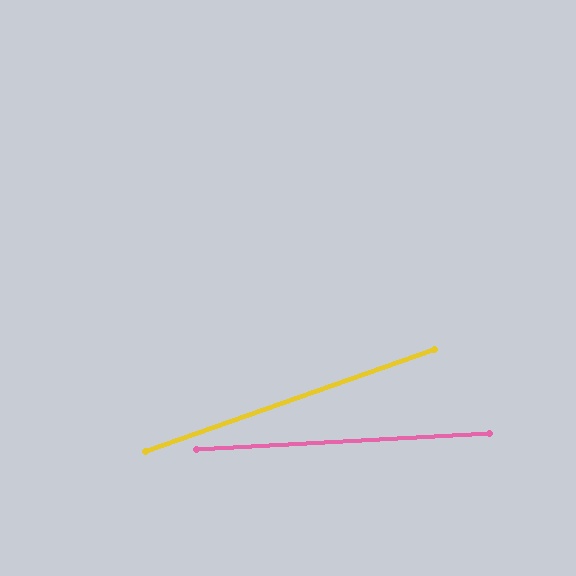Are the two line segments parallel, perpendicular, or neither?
Neither parallel nor perpendicular — they differ by about 16°.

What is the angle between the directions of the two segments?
Approximately 16 degrees.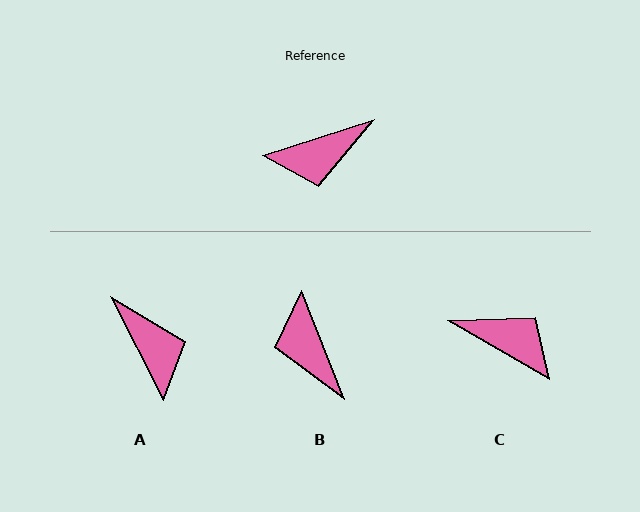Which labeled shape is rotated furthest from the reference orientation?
C, about 132 degrees away.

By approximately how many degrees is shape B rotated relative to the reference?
Approximately 87 degrees clockwise.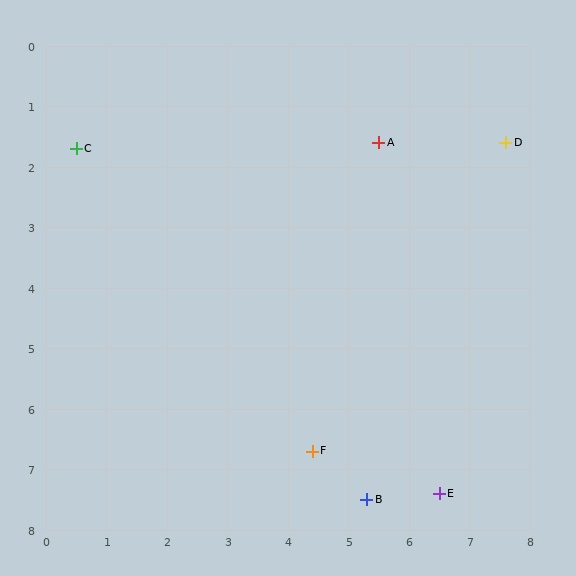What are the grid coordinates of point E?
Point E is at approximately (6.5, 7.4).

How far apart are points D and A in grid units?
Points D and A are about 2.1 grid units apart.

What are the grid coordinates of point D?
Point D is at approximately (7.6, 1.6).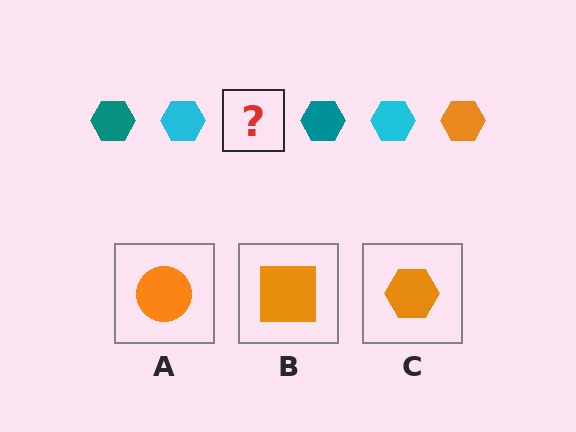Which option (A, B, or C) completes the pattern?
C.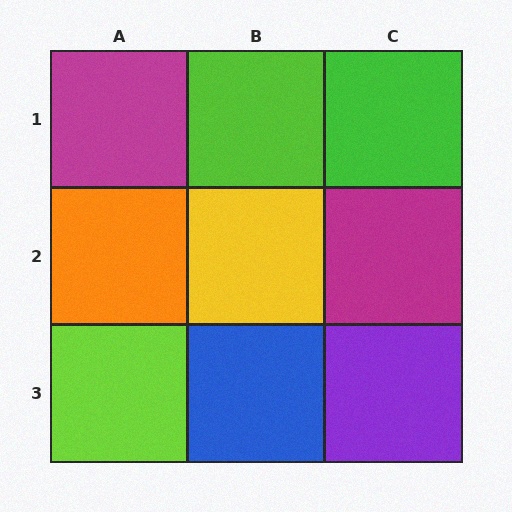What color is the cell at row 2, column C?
Magenta.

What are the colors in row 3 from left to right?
Lime, blue, purple.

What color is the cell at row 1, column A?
Magenta.